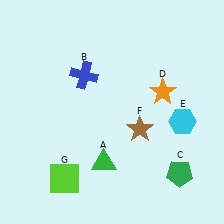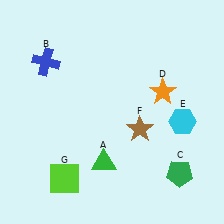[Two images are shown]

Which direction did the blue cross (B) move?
The blue cross (B) moved left.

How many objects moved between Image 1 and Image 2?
1 object moved between the two images.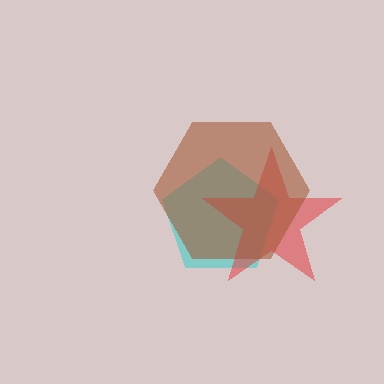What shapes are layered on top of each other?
The layered shapes are: a cyan pentagon, a red star, a brown hexagon.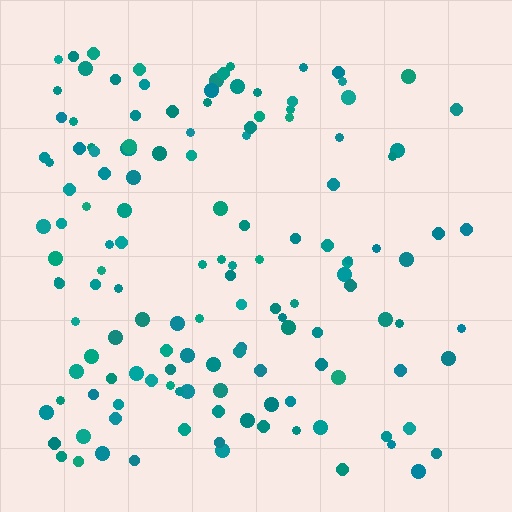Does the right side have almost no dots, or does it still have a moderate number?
Still a moderate number, just noticeably fewer than the left.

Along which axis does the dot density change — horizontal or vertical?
Horizontal.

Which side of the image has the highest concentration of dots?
The left.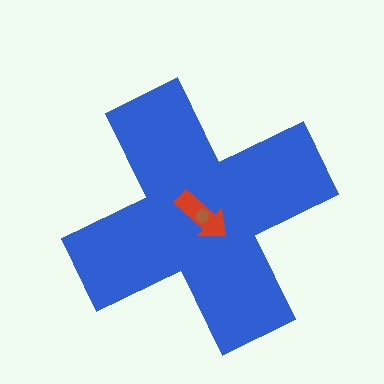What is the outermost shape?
The blue cross.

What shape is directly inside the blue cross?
The red arrow.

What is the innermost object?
The brown circle.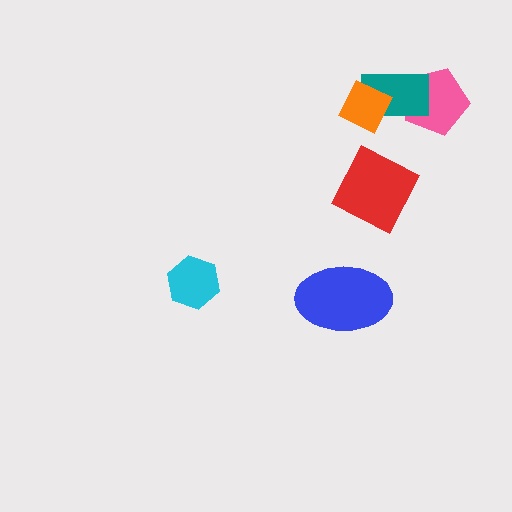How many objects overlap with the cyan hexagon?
0 objects overlap with the cyan hexagon.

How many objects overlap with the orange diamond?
1 object overlaps with the orange diamond.